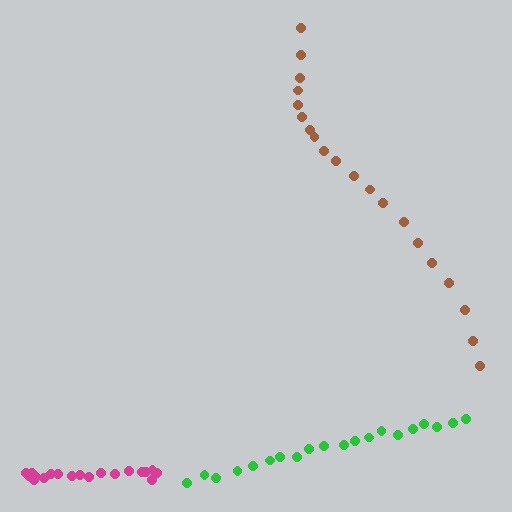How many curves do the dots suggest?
There are 3 distinct paths.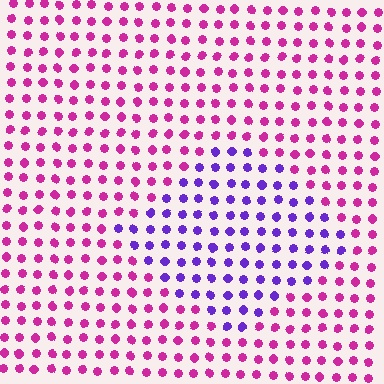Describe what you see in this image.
The image is filled with small magenta elements in a uniform arrangement. A diamond-shaped region is visible where the elements are tinted to a slightly different hue, forming a subtle color boundary.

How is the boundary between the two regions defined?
The boundary is defined purely by a slight shift in hue (about 53 degrees). Spacing, size, and orientation are identical on both sides.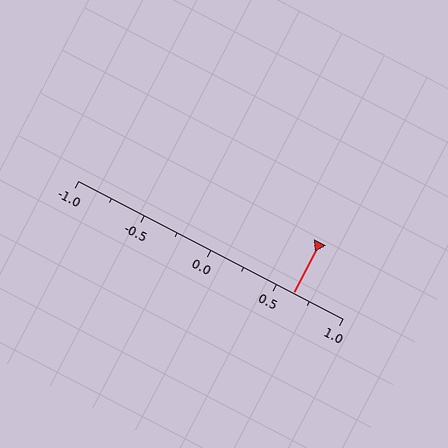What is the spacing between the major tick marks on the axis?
The major ticks are spaced 0.5 apart.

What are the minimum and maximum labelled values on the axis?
The axis runs from -1.0 to 1.0.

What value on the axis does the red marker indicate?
The marker indicates approximately 0.62.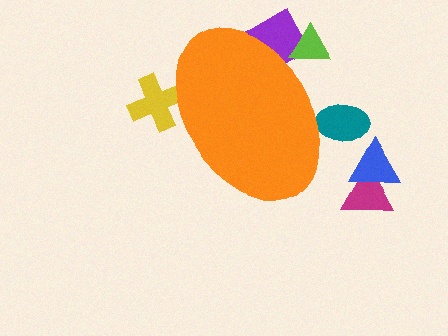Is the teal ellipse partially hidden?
Yes, the teal ellipse is partially hidden behind the orange ellipse.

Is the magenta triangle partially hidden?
No, the magenta triangle is fully visible.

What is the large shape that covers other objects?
An orange ellipse.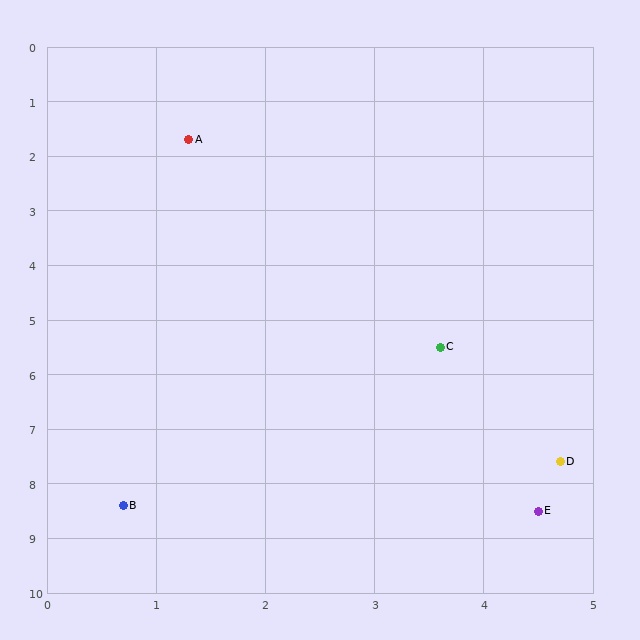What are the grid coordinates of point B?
Point B is at approximately (0.7, 8.4).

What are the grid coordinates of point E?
Point E is at approximately (4.5, 8.5).